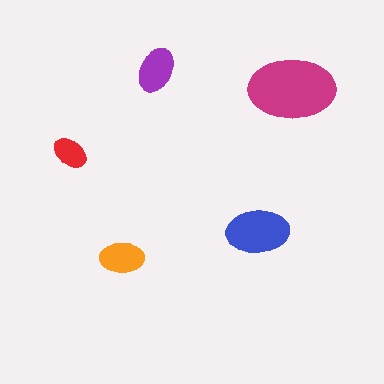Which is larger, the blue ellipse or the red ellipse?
The blue one.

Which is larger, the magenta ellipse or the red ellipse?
The magenta one.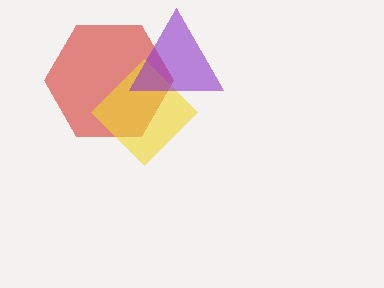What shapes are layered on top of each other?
The layered shapes are: a red hexagon, a yellow diamond, a purple triangle.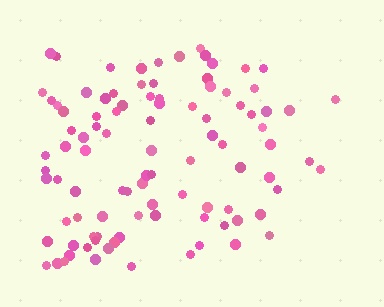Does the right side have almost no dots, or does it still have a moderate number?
Still a moderate number, just noticeably fewer than the left.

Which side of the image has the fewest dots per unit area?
The right.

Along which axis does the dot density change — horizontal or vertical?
Horizontal.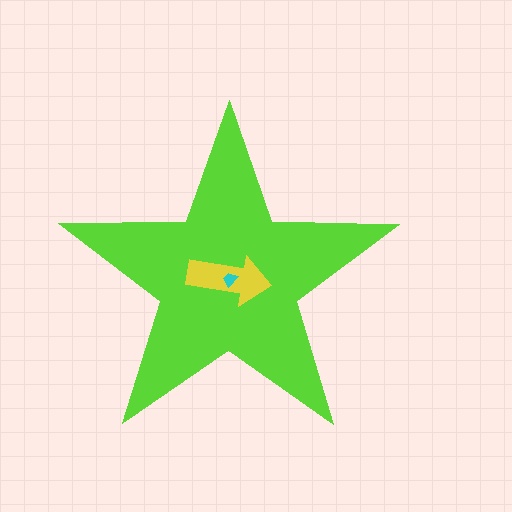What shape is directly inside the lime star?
The yellow arrow.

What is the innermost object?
The cyan trapezoid.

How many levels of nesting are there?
3.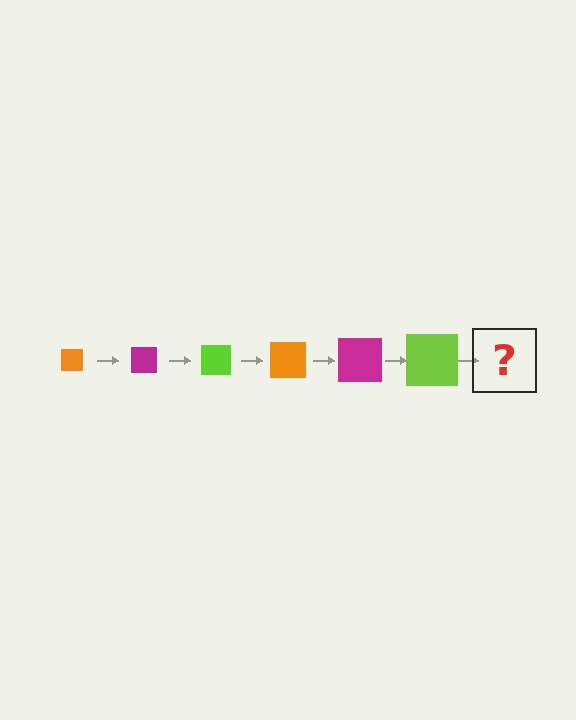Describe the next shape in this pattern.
It should be an orange square, larger than the previous one.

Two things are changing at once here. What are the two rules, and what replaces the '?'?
The two rules are that the square grows larger each step and the color cycles through orange, magenta, and lime. The '?' should be an orange square, larger than the previous one.